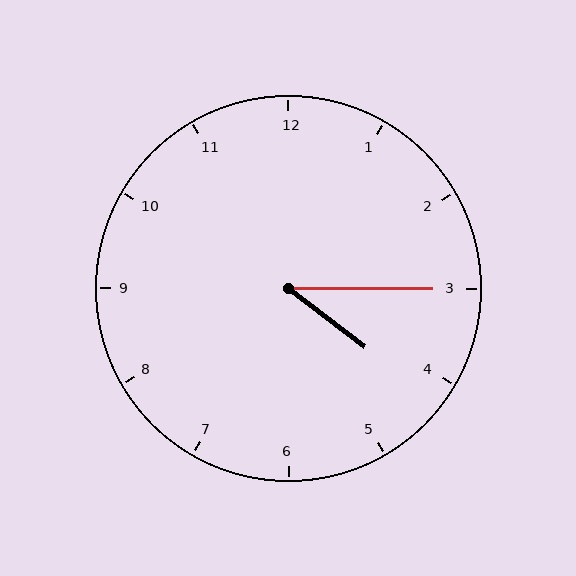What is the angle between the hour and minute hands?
Approximately 38 degrees.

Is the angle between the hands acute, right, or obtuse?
It is acute.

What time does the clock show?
4:15.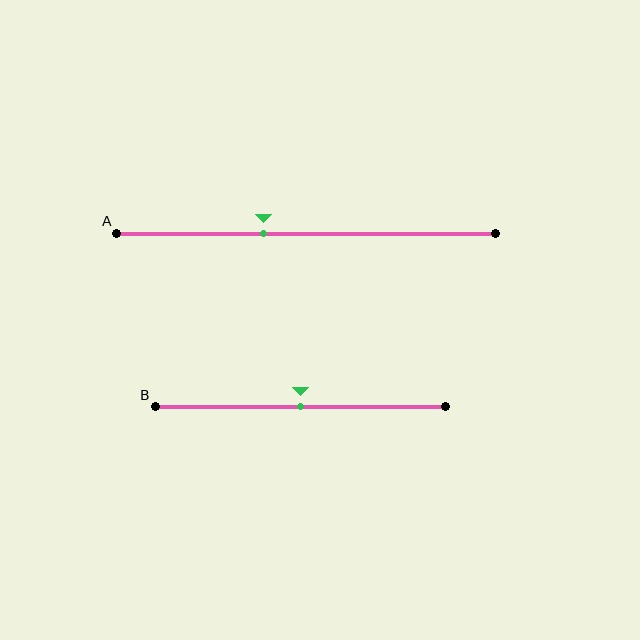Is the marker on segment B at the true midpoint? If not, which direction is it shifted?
Yes, the marker on segment B is at the true midpoint.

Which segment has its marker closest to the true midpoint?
Segment B has its marker closest to the true midpoint.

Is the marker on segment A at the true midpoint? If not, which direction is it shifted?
No, the marker on segment A is shifted to the left by about 11% of the segment length.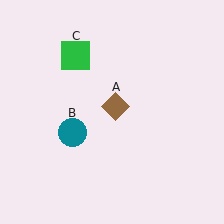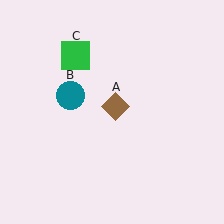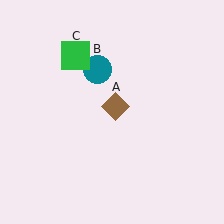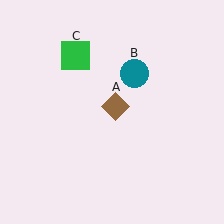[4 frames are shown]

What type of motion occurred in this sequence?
The teal circle (object B) rotated clockwise around the center of the scene.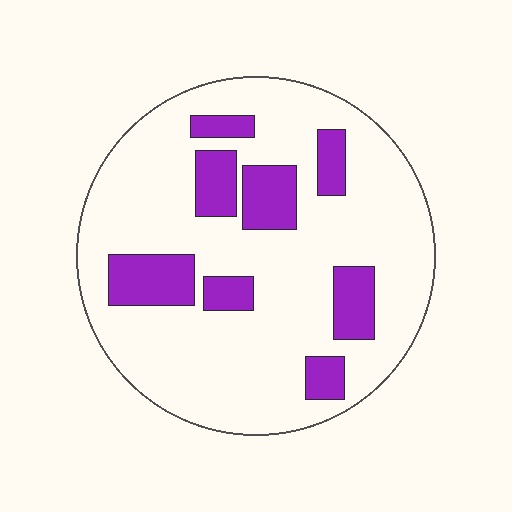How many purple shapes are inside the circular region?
8.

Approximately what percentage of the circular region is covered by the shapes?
Approximately 20%.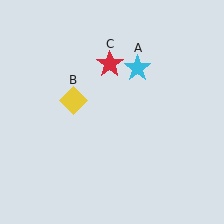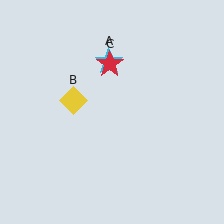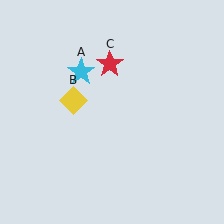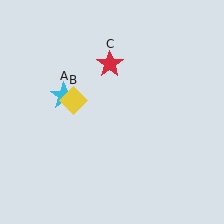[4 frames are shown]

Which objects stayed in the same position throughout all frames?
Yellow diamond (object B) and red star (object C) remained stationary.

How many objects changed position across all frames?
1 object changed position: cyan star (object A).